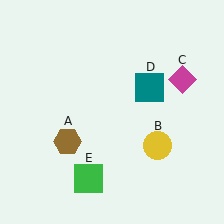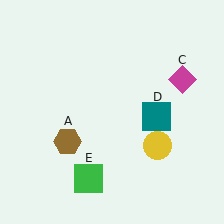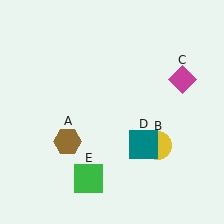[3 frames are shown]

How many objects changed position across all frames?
1 object changed position: teal square (object D).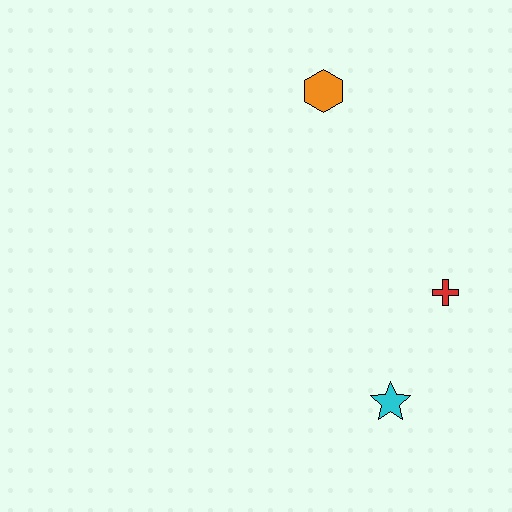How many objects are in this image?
There are 3 objects.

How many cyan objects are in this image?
There is 1 cyan object.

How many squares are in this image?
There are no squares.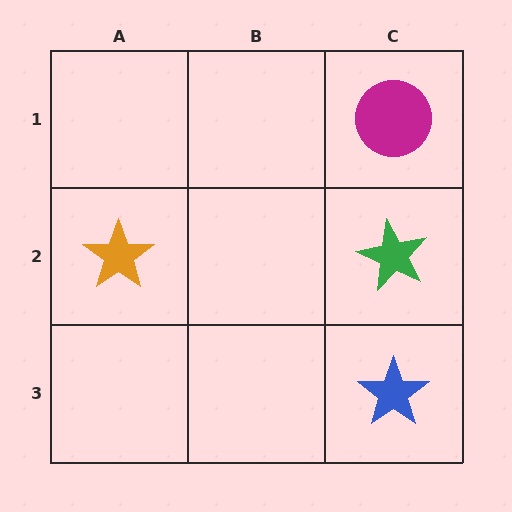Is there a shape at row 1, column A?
No, that cell is empty.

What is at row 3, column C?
A blue star.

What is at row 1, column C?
A magenta circle.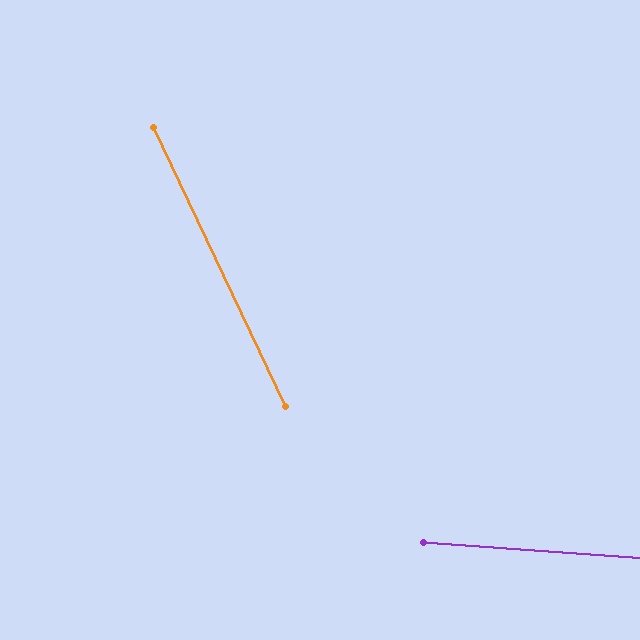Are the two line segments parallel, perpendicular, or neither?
Neither parallel nor perpendicular — they differ by about 61°.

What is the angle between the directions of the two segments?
Approximately 61 degrees.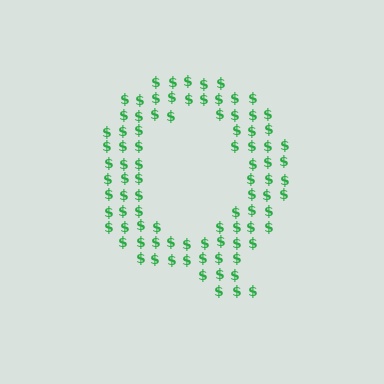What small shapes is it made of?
It is made of small dollar signs.